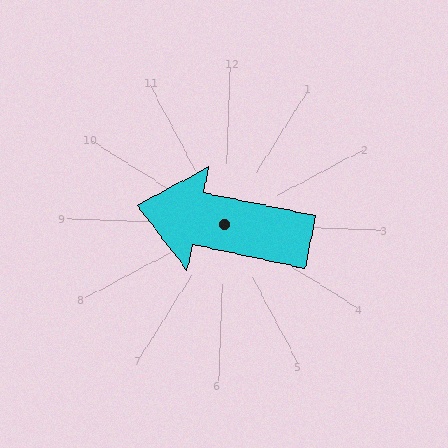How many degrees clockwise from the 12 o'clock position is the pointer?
Approximately 280 degrees.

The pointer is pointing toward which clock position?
Roughly 9 o'clock.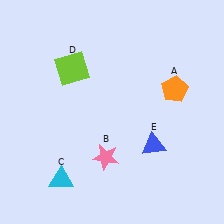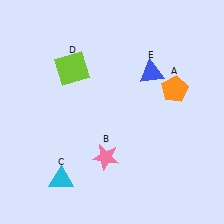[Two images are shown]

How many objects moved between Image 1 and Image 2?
1 object moved between the two images.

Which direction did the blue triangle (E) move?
The blue triangle (E) moved up.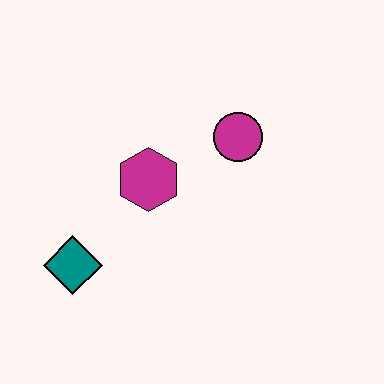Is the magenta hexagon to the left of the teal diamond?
No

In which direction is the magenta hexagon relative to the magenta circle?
The magenta hexagon is to the left of the magenta circle.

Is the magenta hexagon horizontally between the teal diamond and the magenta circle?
Yes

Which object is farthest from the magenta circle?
The teal diamond is farthest from the magenta circle.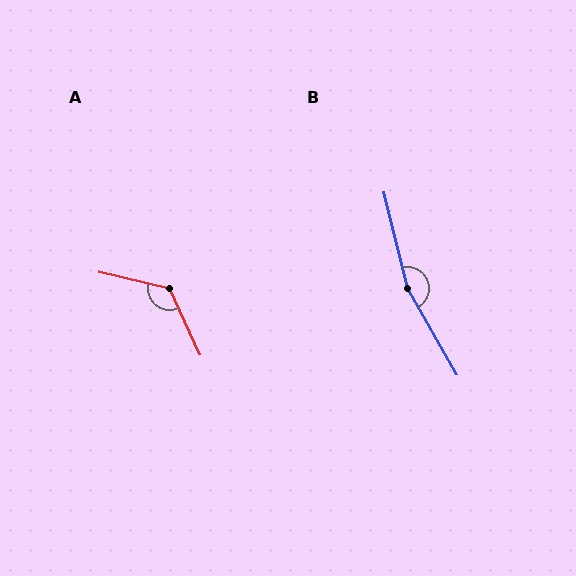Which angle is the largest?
B, at approximately 164 degrees.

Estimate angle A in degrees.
Approximately 127 degrees.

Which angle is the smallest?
A, at approximately 127 degrees.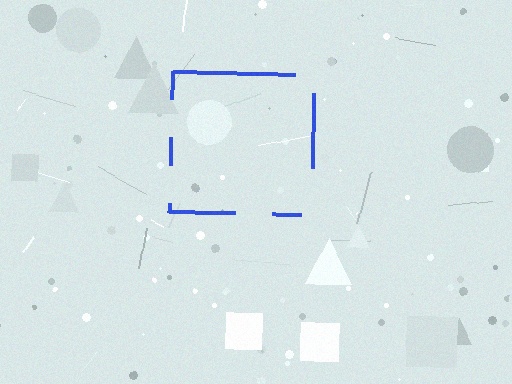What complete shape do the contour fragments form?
The contour fragments form a square.